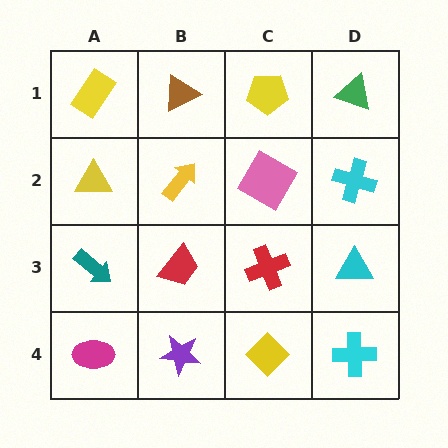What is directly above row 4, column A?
A teal arrow.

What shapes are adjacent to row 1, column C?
A pink diamond (row 2, column C), a brown triangle (row 1, column B), a green triangle (row 1, column D).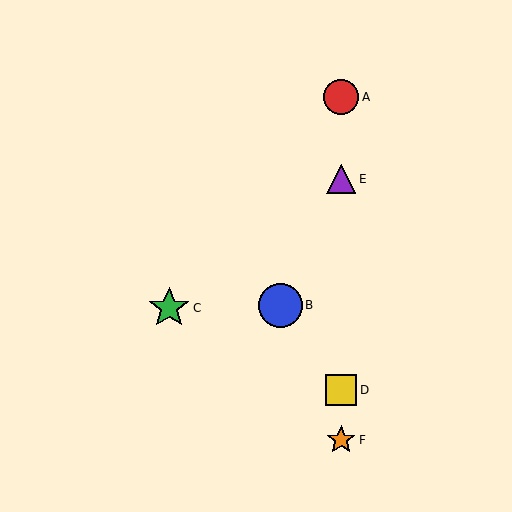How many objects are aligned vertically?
4 objects (A, D, E, F) are aligned vertically.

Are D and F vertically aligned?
Yes, both are at x≈341.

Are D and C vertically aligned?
No, D is at x≈341 and C is at x≈169.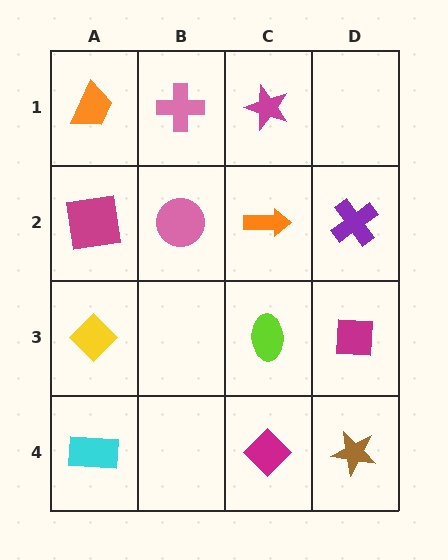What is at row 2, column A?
A magenta square.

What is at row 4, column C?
A magenta diamond.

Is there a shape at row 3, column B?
No, that cell is empty.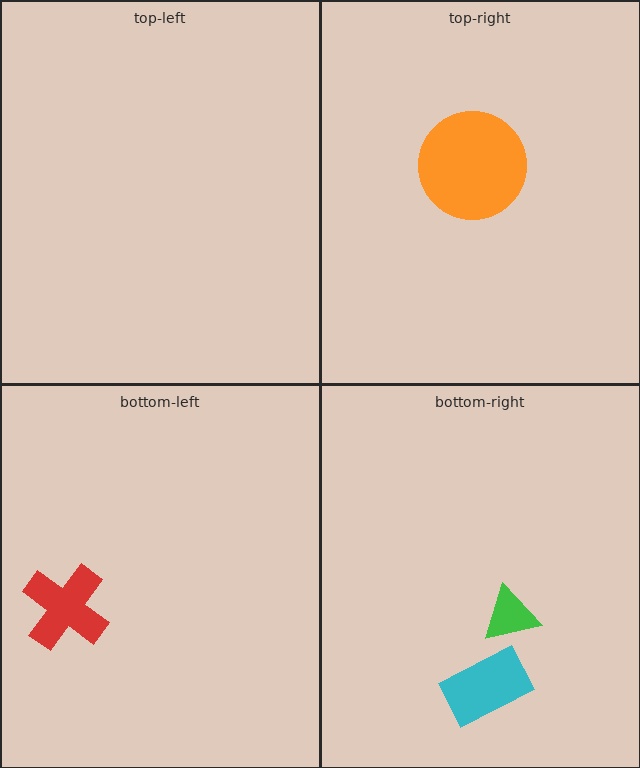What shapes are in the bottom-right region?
The cyan rectangle, the green triangle.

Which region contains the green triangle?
The bottom-right region.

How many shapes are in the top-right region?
1.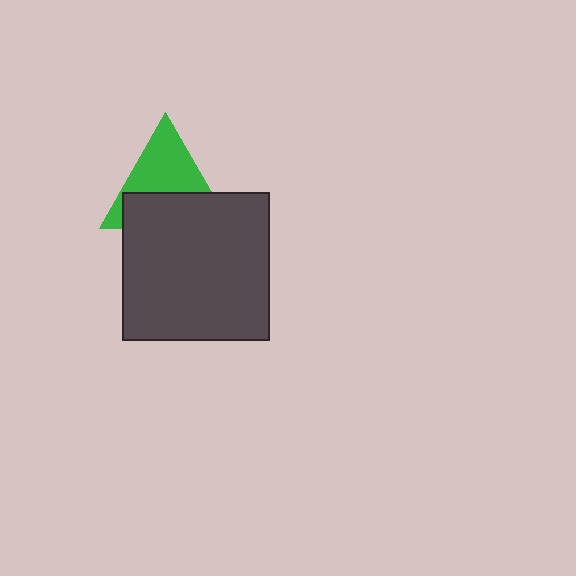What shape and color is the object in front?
The object in front is a dark gray square.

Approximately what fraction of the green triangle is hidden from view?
Roughly 48% of the green triangle is hidden behind the dark gray square.